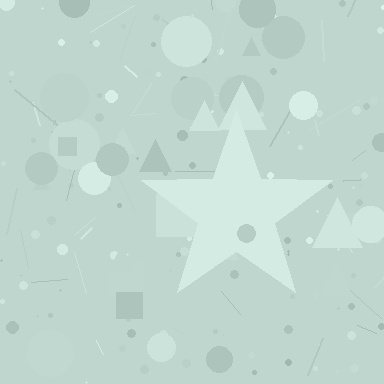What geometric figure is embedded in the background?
A star is embedded in the background.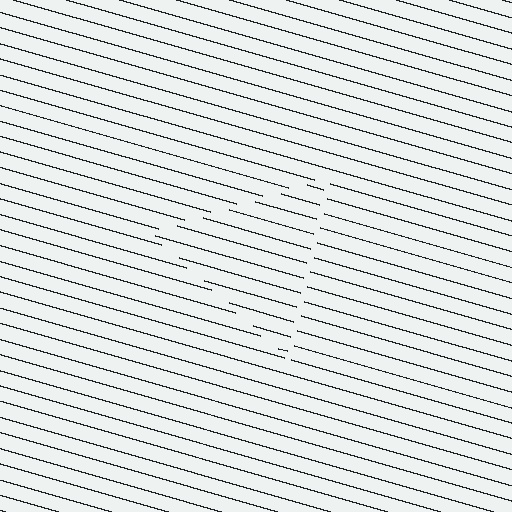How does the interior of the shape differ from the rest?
The interior of the shape contains the same grating, shifted by half a period — the contour is defined by the phase discontinuity where line-ends from the inner and outer gratings abut.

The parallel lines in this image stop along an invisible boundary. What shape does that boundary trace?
An illusory triangle. The interior of the shape contains the same grating, shifted by half a period — the contour is defined by the phase discontinuity where line-ends from the inner and outer gratings abut.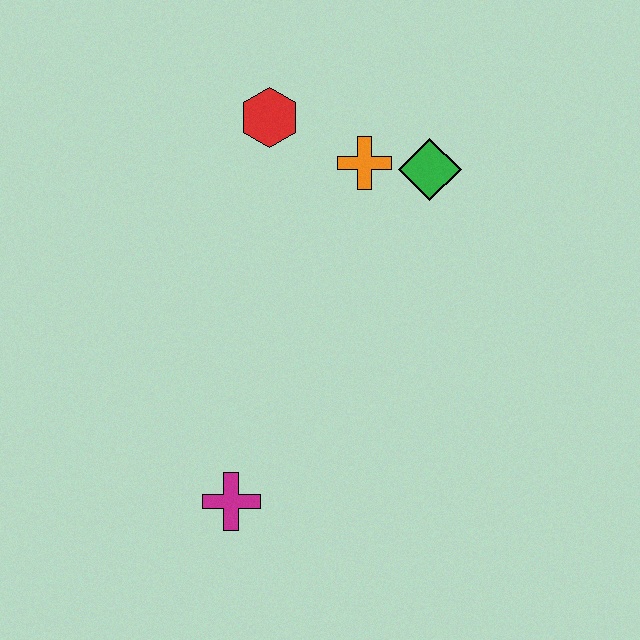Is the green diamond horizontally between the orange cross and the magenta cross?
No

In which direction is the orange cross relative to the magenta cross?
The orange cross is above the magenta cross.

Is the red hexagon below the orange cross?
No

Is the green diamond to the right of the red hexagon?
Yes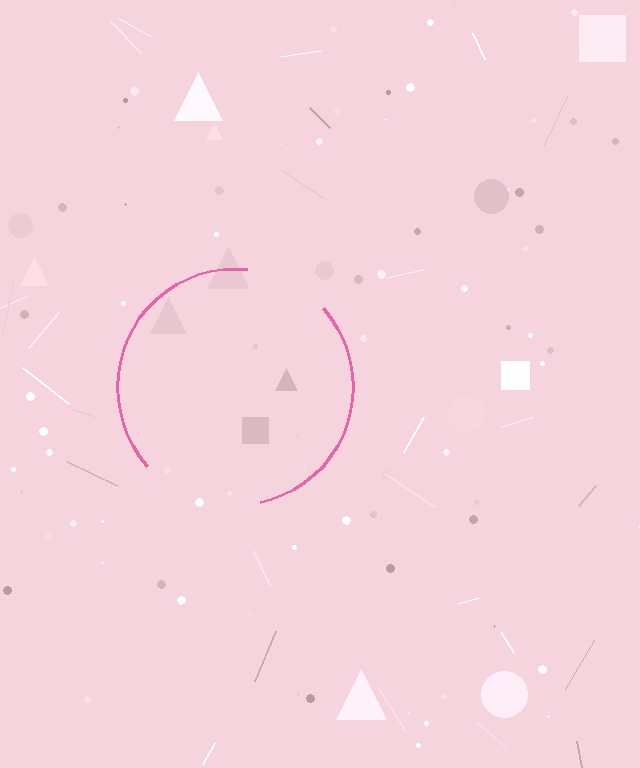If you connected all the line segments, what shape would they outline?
They would outline a circle.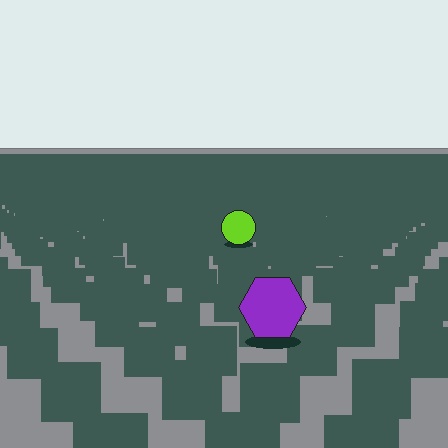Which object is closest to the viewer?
The purple hexagon is closest. The texture marks near it are larger and more spread out.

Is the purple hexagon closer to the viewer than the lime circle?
Yes. The purple hexagon is closer — you can tell from the texture gradient: the ground texture is coarser near it.